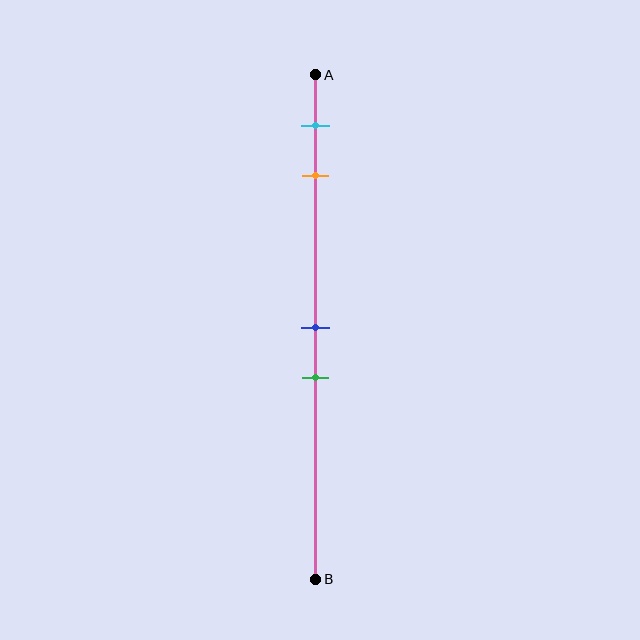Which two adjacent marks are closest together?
The blue and green marks are the closest adjacent pair.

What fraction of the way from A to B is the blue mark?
The blue mark is approximately 50% (0.5) of the way from A to B.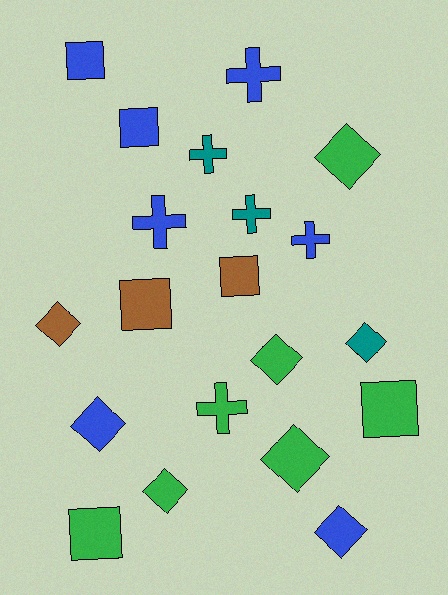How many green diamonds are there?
There are 4 green diamonds.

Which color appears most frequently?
Green, with 7 objects.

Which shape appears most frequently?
Diamond, with 8 objects.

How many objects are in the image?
There are 20 objects.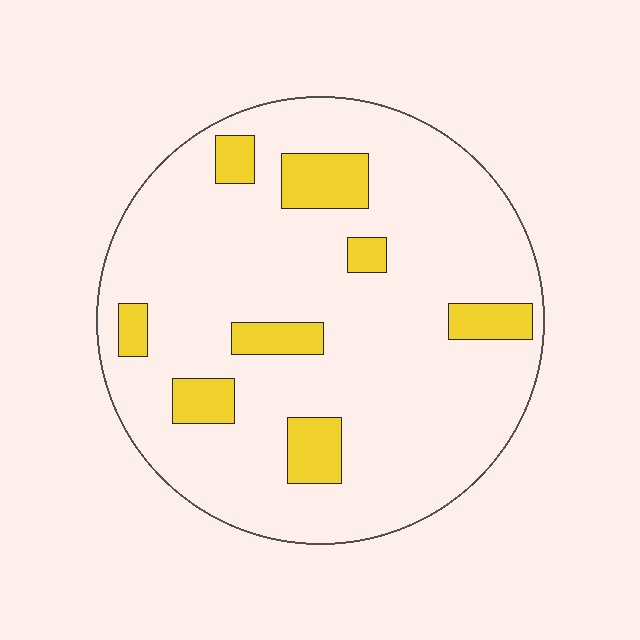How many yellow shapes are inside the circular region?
8.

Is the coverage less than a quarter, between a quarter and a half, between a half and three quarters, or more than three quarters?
Less than a quarter.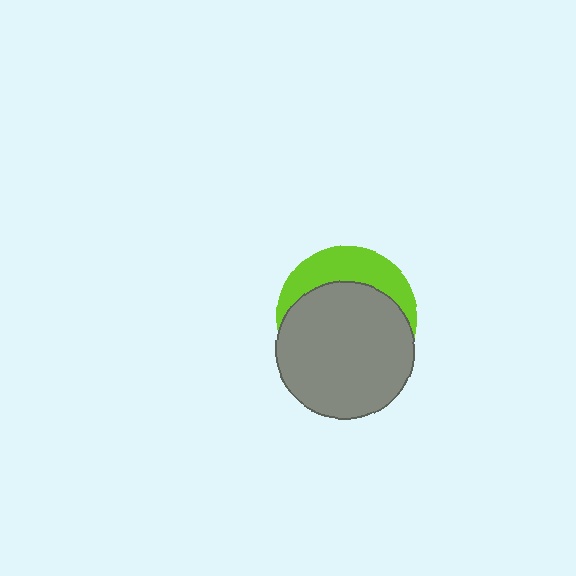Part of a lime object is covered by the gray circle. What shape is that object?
It is a circle.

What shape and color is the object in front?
The object in front is a gray circle.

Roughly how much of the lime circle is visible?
A small part of it is visible (roughly 31%).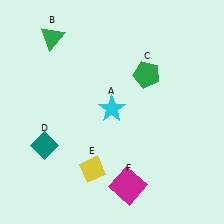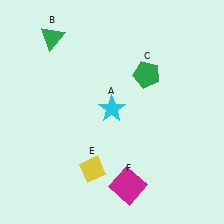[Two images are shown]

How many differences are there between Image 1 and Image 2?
There is 1 difference between the two images.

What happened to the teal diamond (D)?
The teal diamond (D) was removed in Image 2. It was in the bottom-left area of Image 1.